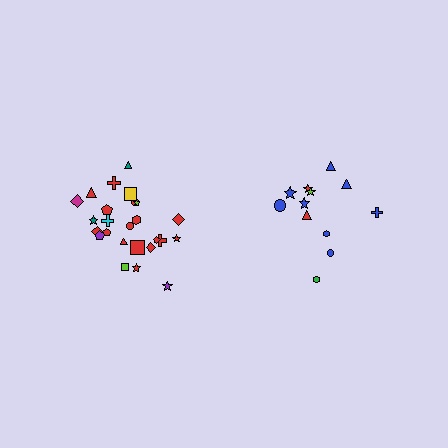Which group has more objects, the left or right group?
The left group.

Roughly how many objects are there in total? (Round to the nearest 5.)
Roughly 35 objects in total.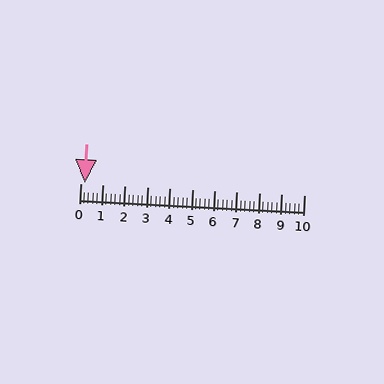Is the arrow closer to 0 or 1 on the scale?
The arrow is closer to 0.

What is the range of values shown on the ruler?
The ruler shows values from 0 to 10.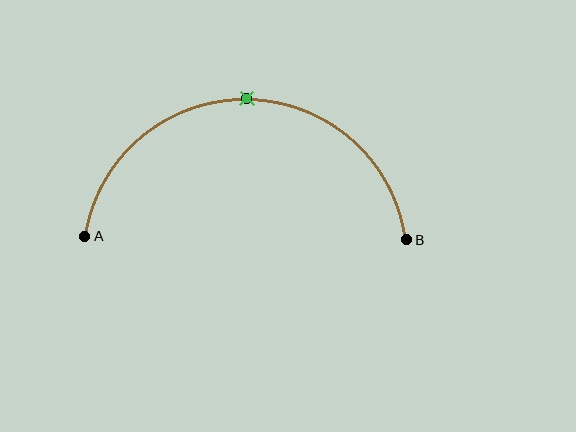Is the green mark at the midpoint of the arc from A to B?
Yes. The green mark lies on the arc at equal arc-length from both A and B — it is the arc midpoint.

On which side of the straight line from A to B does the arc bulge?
The arc bulges above the straight line connecting A and B.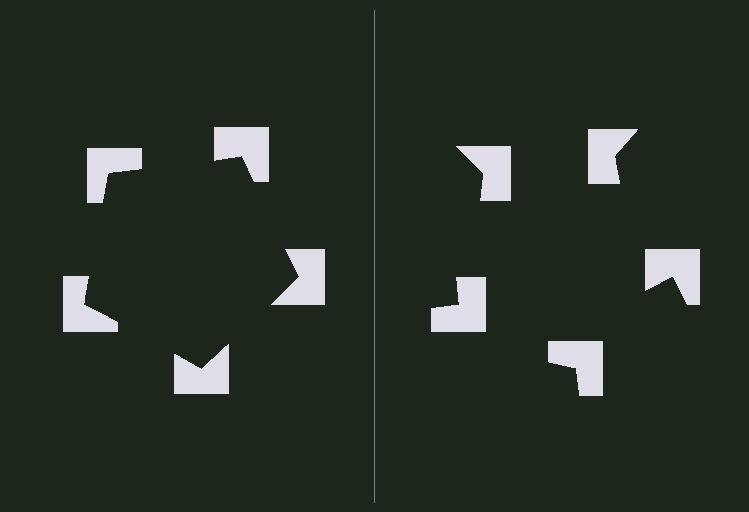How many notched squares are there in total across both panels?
10 — 5 on each side.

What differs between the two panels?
The notched squares are positioned identically on both sides; only the wedge orientations differ. On the left they align to a pentagon; on the right they are misaligned.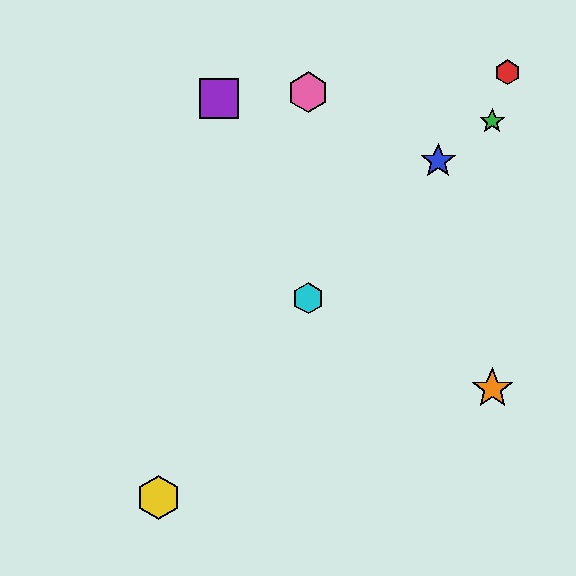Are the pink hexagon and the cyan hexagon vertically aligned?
Yes, both are at x≈308.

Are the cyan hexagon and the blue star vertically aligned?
No, the cyan hexagon is at x≈308 and the blue star is at x≈438.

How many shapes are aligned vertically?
2 shapes (the cyan hexagon, the pink hexagon) are aligned vertically.